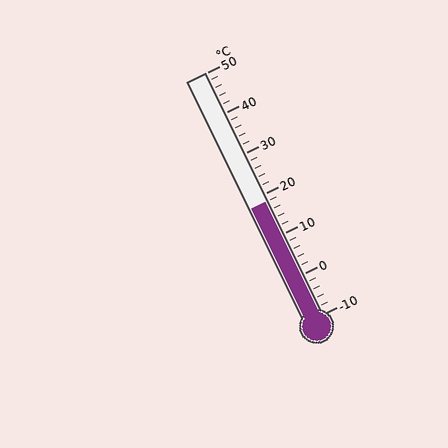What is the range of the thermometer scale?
The thermometer scale ranges from -10°C to 50°C.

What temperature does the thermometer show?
The thermometer shows approximately 18°C.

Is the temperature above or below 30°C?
The temperature is below 30°C.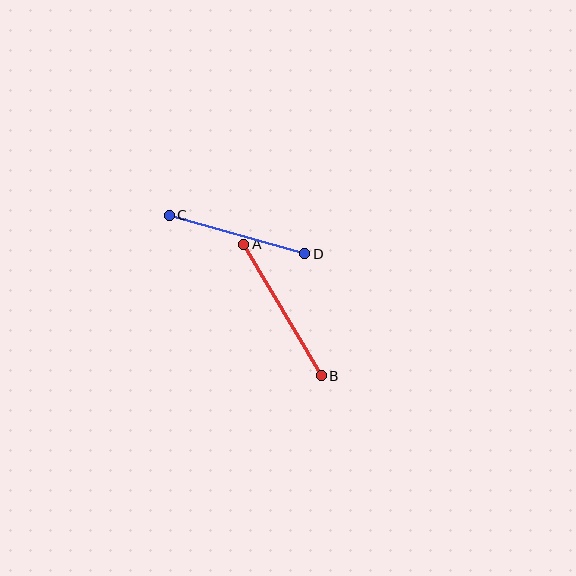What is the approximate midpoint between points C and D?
The midpoint is at approximately (237, 234) pixels.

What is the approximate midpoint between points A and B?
The midpoint is at approximately (282, 310) pixels.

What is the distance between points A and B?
The distance is approximately 152 pixels.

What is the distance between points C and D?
The distance is approximately 141 pixels.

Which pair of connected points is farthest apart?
Points A and B are farthest apart.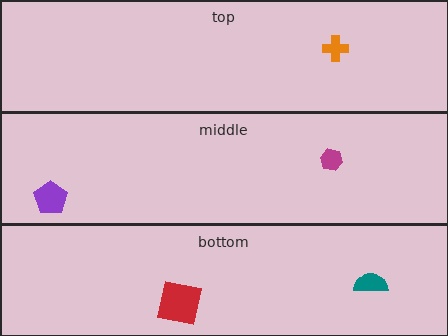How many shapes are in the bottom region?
2.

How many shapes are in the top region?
1.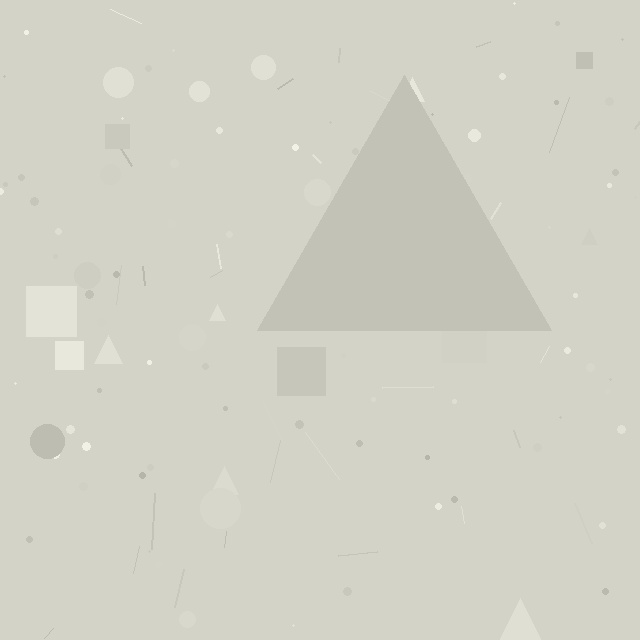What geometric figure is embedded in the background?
A triangle is embedded in the background.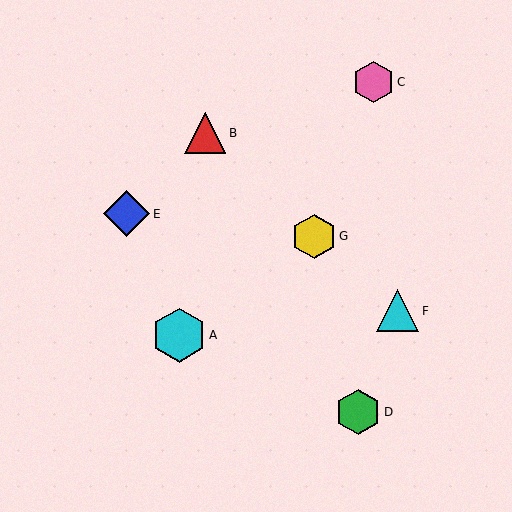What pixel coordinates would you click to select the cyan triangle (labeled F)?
Click at (398, 311) to select the cyan triangle F.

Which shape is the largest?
The cyan hexagon (labeled A) is the largest.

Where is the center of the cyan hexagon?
The center of the cyan hexagon is at (179, 335).